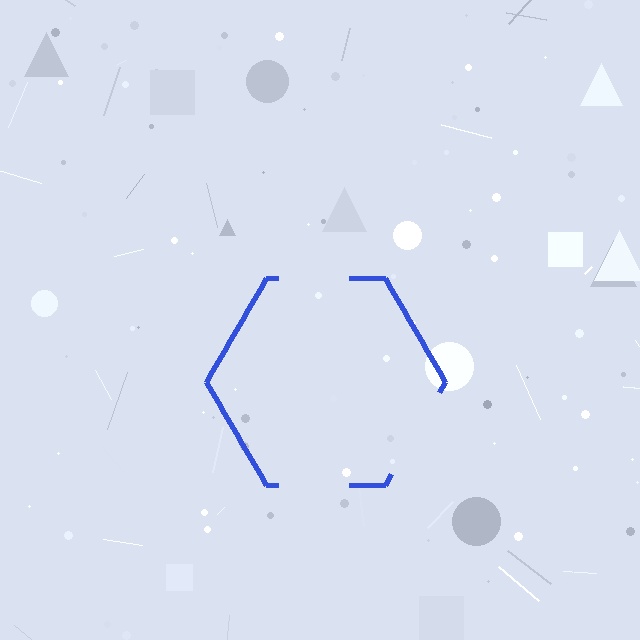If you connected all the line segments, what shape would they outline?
They would outline a hexagon.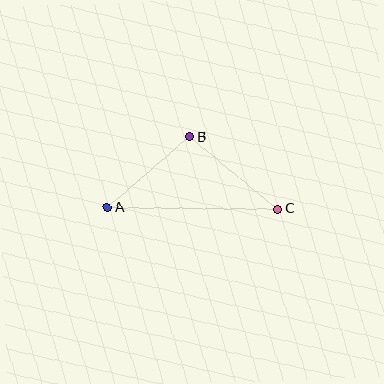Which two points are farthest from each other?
Points A and C are farthest from each other.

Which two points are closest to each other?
Points A and B are closest to each other.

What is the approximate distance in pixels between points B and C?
The distance between B and C is approximately 114 pixels.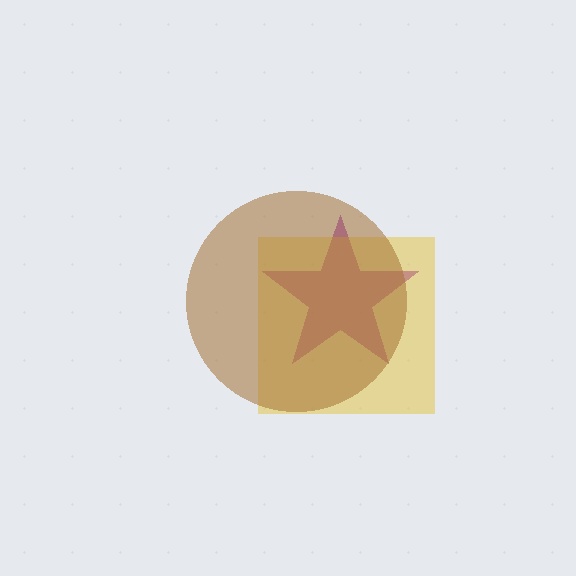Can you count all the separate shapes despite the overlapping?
Yes, there are 3 separate shapes.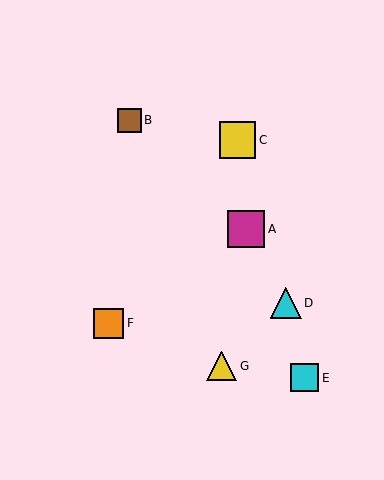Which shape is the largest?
The magenta square (labeled A) is the largest.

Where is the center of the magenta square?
The center of the magenta square is at (246, 229).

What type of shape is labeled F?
Shape F is an orange square.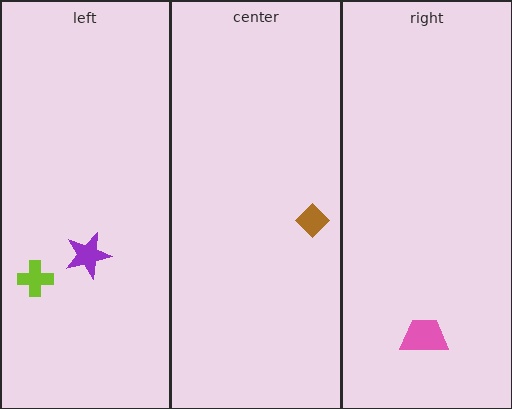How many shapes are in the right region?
1.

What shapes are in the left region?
The lime cross, the purple star.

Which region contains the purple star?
The left region.